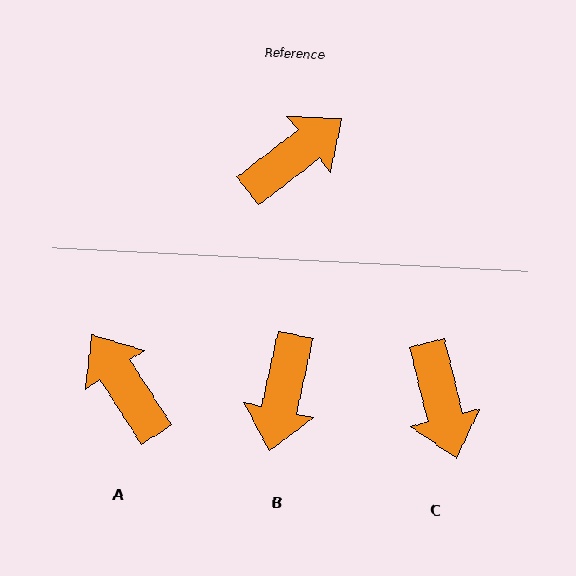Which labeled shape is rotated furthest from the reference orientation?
B, about 140 degrees away.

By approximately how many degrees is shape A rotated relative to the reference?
Approximately 86 degrees counter-clockwise.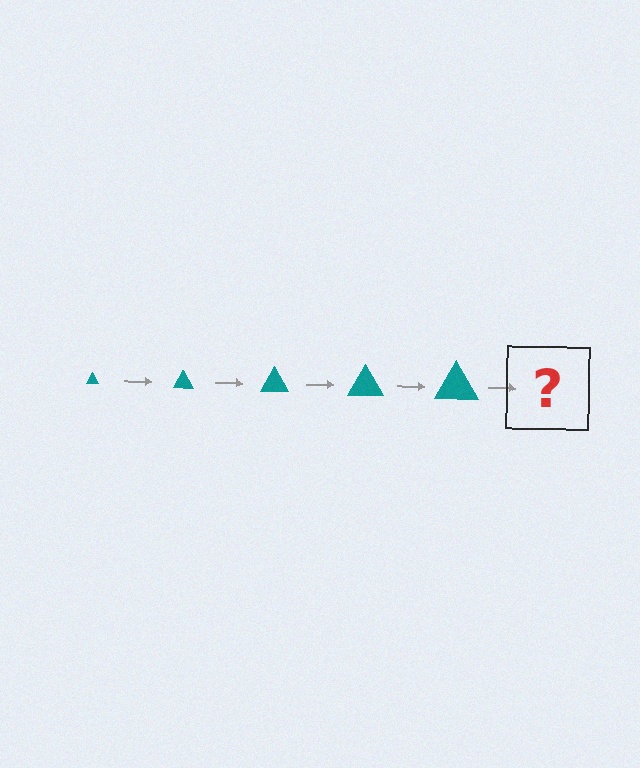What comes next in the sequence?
The next element should be a teal triangle, larger than the previous one.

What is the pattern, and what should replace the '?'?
The pattern is that the triangle gets progressively larger each step. The '?' should be a teal triangle, larger than the previous one.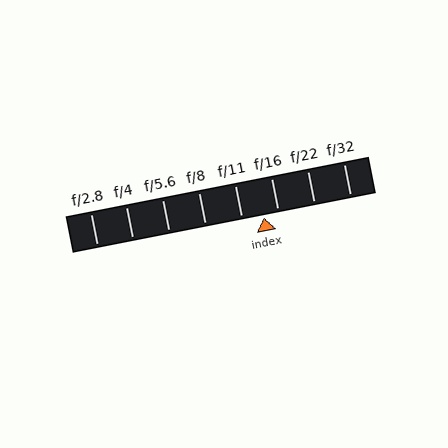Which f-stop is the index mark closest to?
The index mark is closest to f/16.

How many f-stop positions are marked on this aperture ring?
There are 8 f-stop positions marked.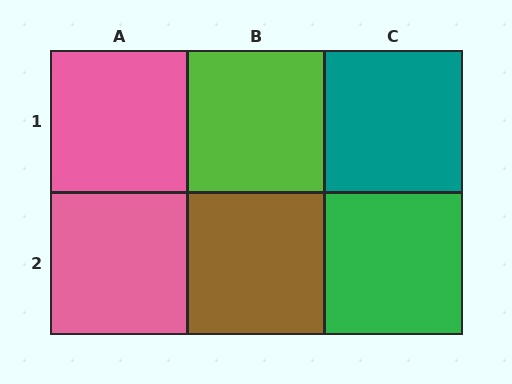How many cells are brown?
1 cell is brown.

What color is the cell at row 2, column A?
Pink.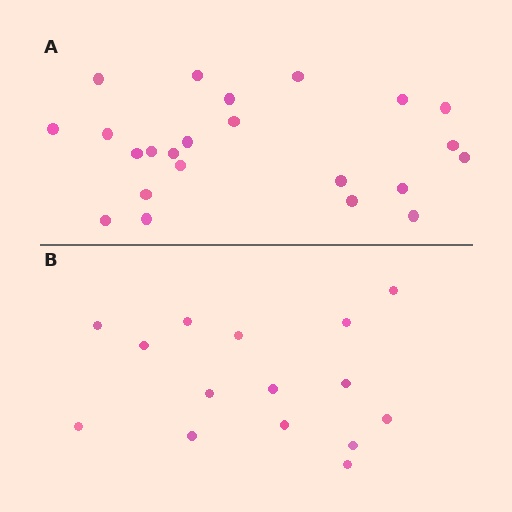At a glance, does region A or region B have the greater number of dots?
Region A (the top region) has more dots.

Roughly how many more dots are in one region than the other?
Region A has roughly 8 or so more dots than region B.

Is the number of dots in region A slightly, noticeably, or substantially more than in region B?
Region A has substantially more. The ratio is roughly 1.5 to 1.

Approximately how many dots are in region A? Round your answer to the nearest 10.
About 20 dots. (The exact count is 23, which rounds to 20.)